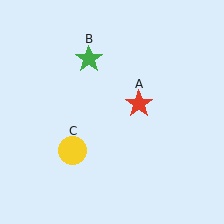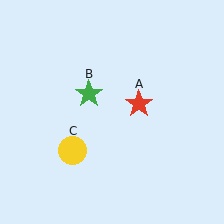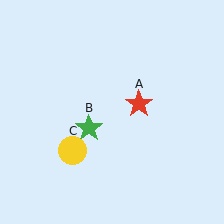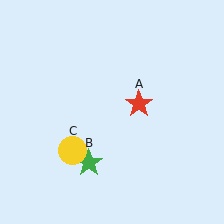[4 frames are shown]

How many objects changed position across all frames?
1 object changed position: green star (object B).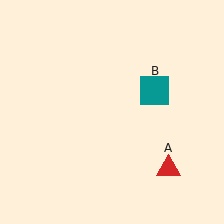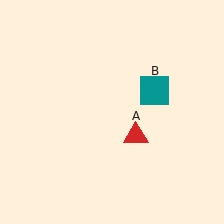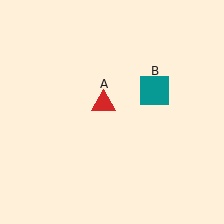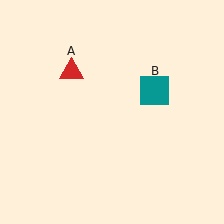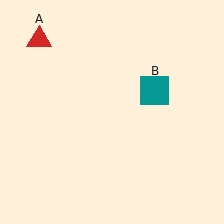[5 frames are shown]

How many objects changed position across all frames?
1 object changed position: red triangle (object A).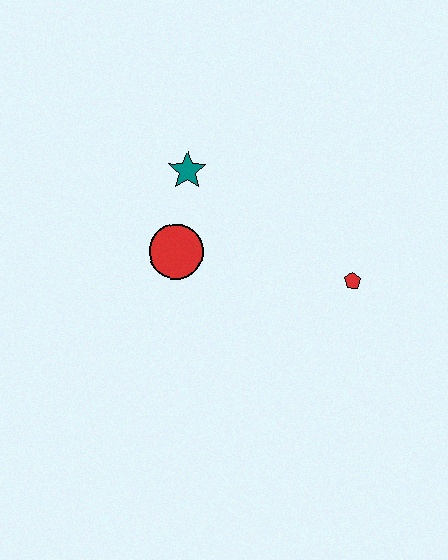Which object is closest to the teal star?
The red circle is closest to the teal star.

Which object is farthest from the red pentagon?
The teal star is farthest from the red pentagon.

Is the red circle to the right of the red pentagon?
No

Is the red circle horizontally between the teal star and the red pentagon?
No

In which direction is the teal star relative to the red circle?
The teal star is above the red circle.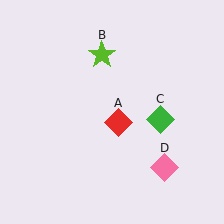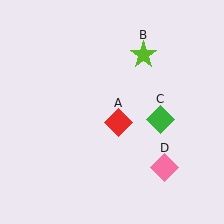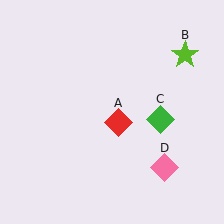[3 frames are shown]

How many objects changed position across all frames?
1 object changed position: lime star (object B).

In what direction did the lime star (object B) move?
The lime star (object B) moved right.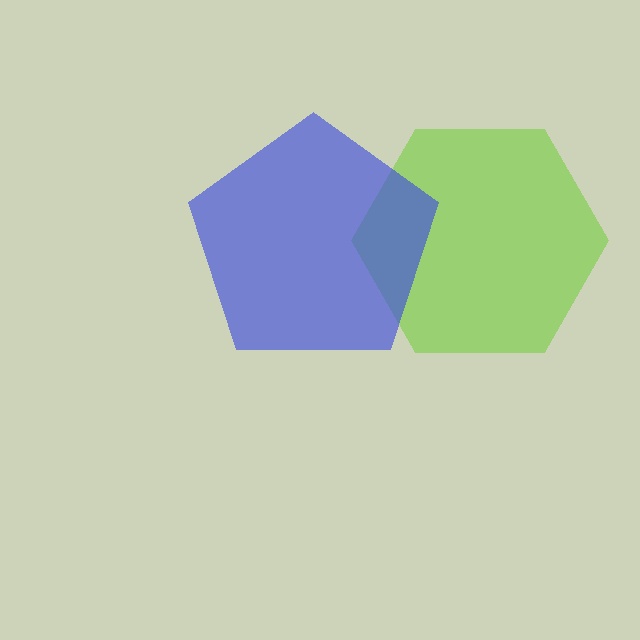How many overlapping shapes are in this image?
There are 2 overlapping shapes in the image.